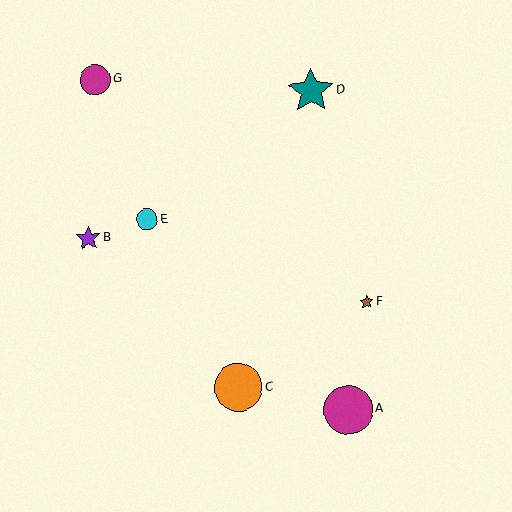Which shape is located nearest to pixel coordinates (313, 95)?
The teal star (labeled D) at (311, 91) is nearest to that location.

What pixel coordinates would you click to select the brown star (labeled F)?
Click at (367, 302) to select the brown star F.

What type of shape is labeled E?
Shape E is a cyan circle.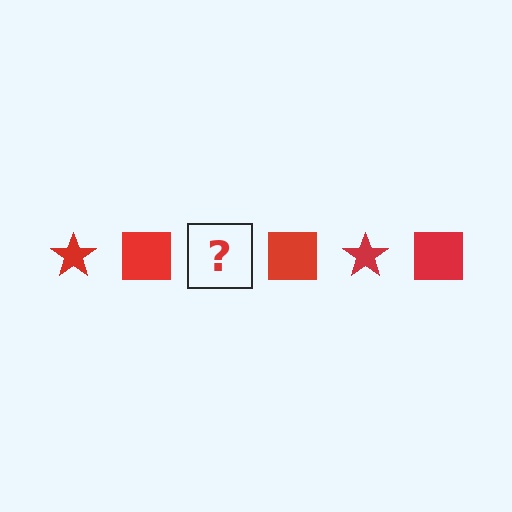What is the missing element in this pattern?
The missing element is a red star.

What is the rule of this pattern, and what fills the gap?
The rule is that the pattern cycles through star, square shapes in red. The gap should be filled with a red star.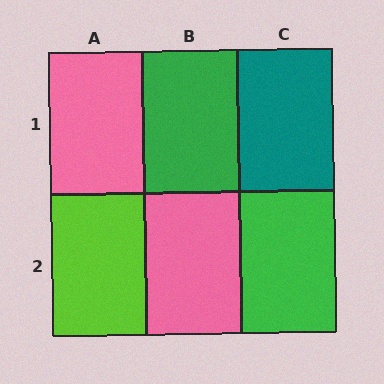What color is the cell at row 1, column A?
Pink.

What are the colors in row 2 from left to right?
Lime, pink, green.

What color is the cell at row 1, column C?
Teal.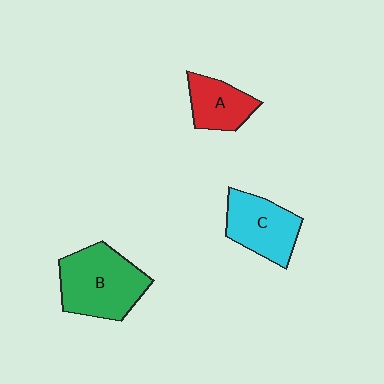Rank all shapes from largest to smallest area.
From largest to smallest: B (green), C (cyan), A (red).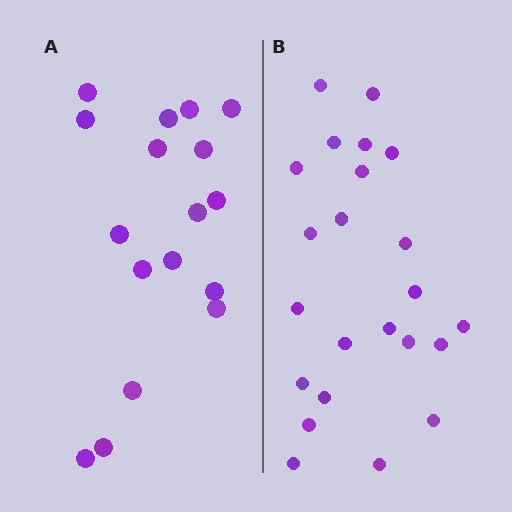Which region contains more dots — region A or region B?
Region B (the right region) has more dots.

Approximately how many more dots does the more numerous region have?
Region B has about 6 more dots than region A.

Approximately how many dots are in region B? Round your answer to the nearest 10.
About 20 dots. (The exact count is 23, which rounds to 20.)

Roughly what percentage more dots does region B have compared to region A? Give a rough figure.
About 35% more.